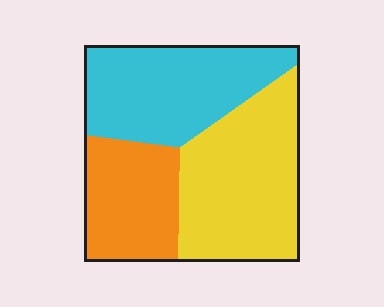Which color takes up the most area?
Yellow, at roughly 40%.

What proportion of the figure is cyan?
Cyan takes up between a quarter and a half of the figure.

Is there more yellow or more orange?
Yellow.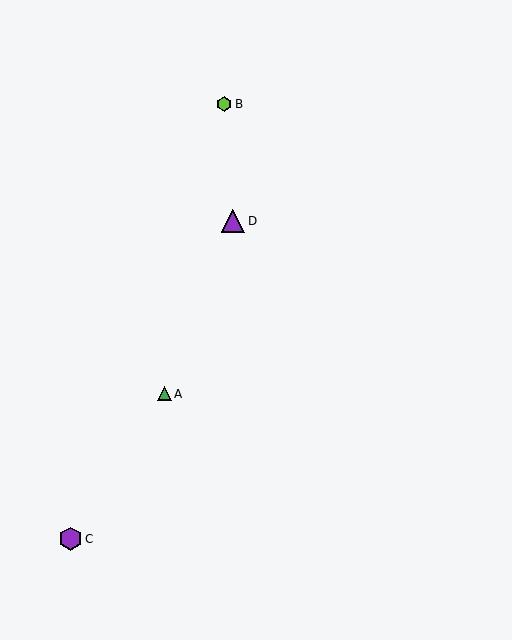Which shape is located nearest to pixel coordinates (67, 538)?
The purple hexagon (labeled C) at (70, 539) is nearest to that location.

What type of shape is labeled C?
Shape C is a purple hexagon.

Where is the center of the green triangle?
The center of the green triangle is at (165, 394).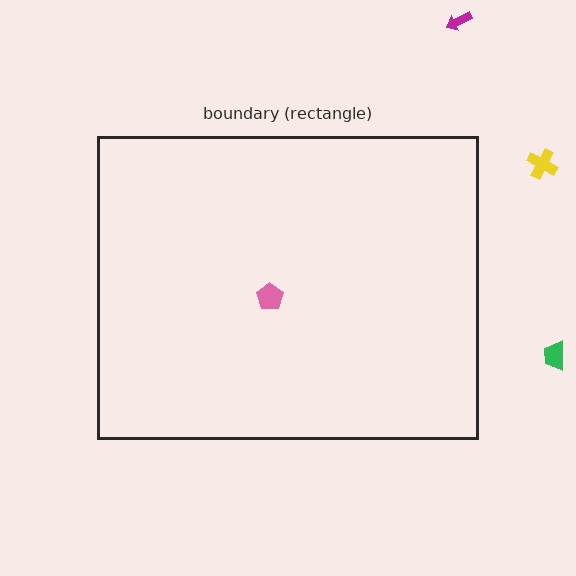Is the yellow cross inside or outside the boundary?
Outside.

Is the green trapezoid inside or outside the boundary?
Outside.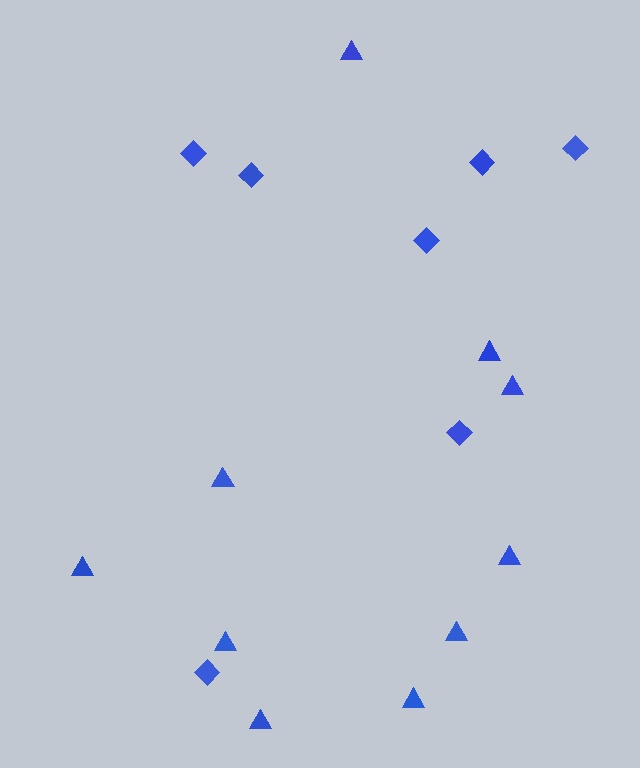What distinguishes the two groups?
There are 2 groups: one group of diamonds (7) and one group of triangles (10).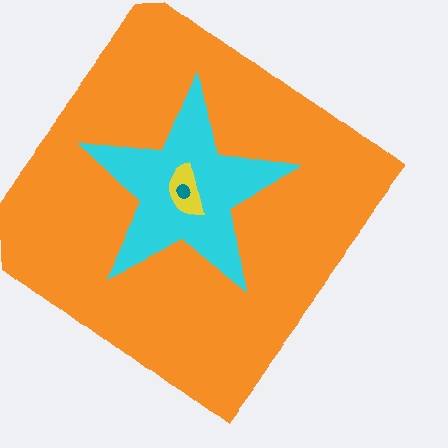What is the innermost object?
The teal circle.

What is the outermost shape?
The orange diamond.